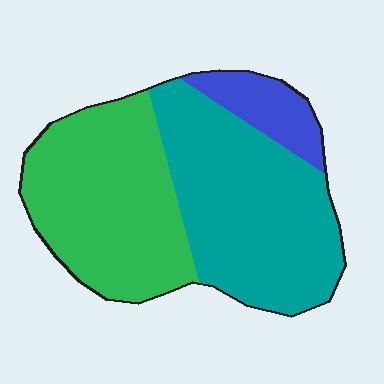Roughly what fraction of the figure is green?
Green takes up about two fifths (2/5) of the figure.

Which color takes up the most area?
Teal, at roughly 45%.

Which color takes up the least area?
Blue, at roughly 10%.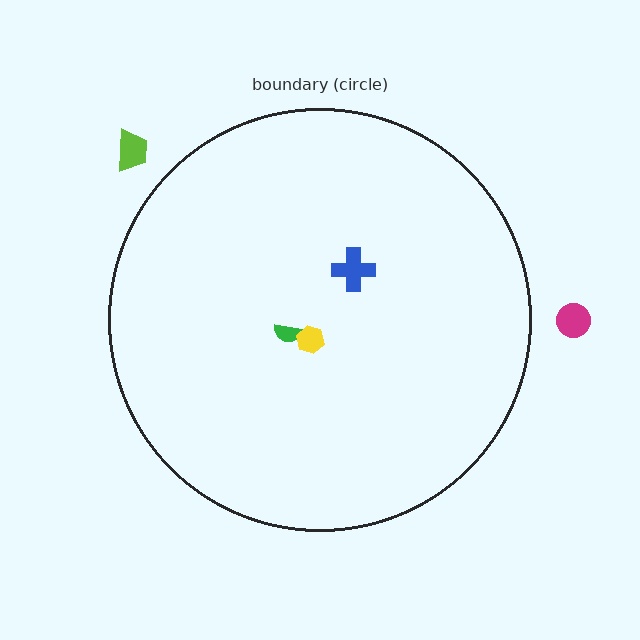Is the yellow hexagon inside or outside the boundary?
Inside.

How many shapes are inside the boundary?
3 inside, 2 outside.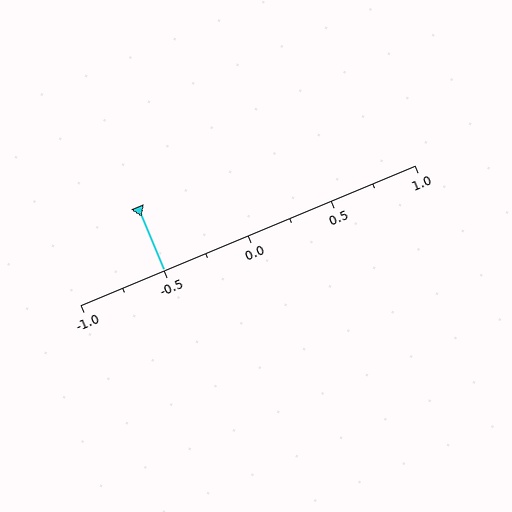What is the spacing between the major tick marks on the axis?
The major ticks are spaced 0.5 apart.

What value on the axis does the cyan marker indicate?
The marker indicates approximately -0.5.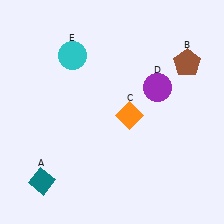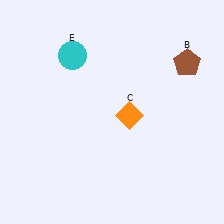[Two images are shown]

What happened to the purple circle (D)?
The purple circle (D) was removed in Image 2. It was in the top-right area of Image 1.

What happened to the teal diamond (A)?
The teal diamond (A) was removed in Image 2. It was in the bottom-left area of Image 1.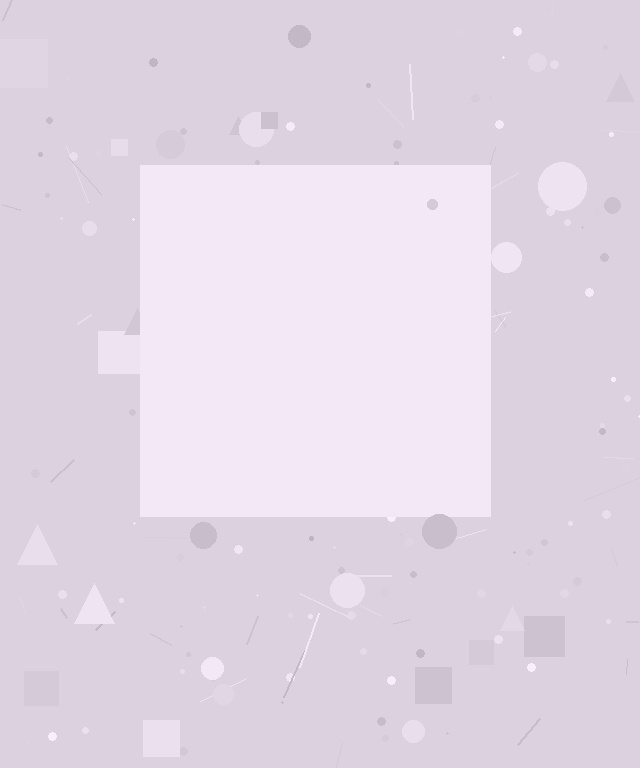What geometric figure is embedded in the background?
A square is embedded in the background.